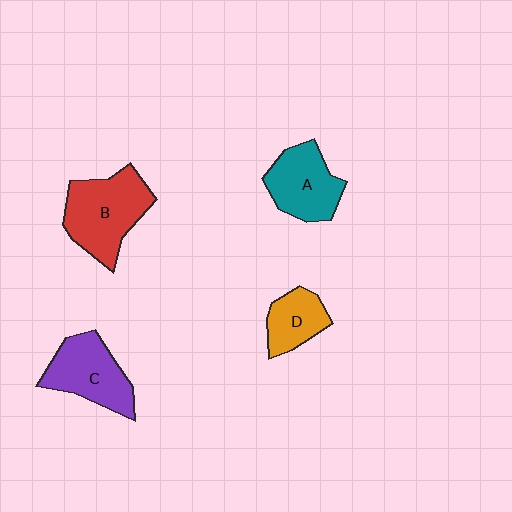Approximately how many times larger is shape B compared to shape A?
Approximately 1.3 times.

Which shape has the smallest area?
Shape D (orange).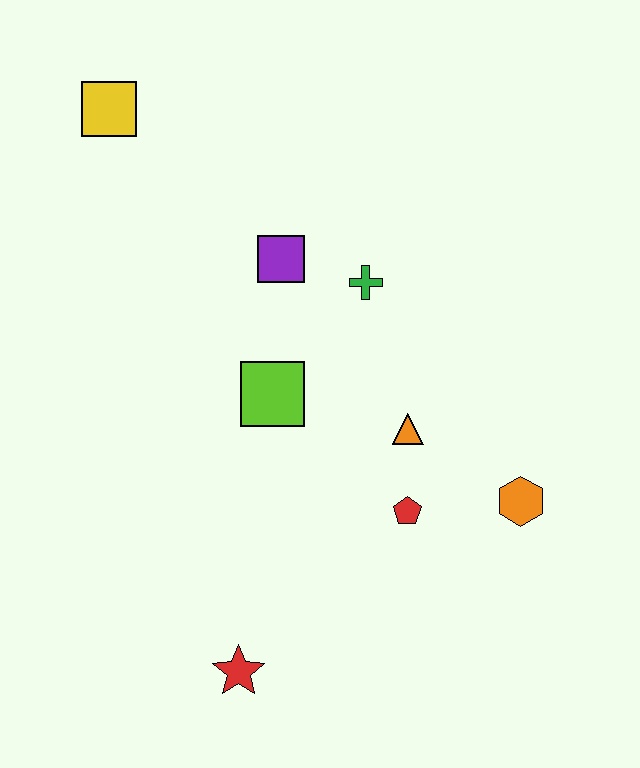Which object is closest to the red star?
The red pentagon is closest to the red star.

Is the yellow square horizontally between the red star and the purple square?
No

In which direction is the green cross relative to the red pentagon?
The green cross is above the red pentagon.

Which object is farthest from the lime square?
The yellow square is farthest from the lime square.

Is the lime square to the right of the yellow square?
Yes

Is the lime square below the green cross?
Yes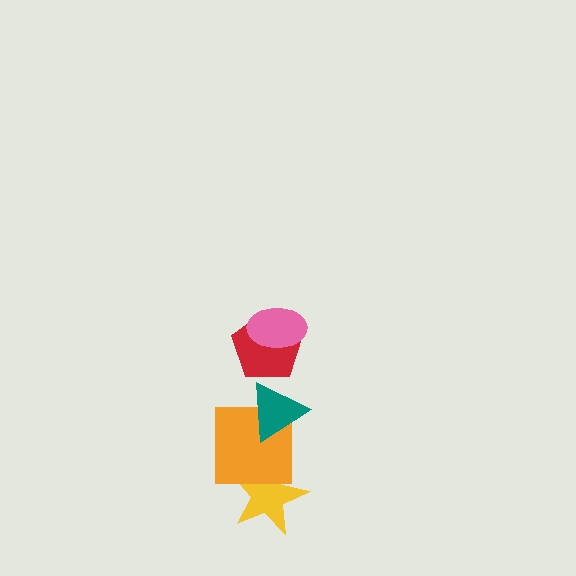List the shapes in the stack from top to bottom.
From top to bottom: the pink ellipse, the red pentagon, the teal triangle, the orange square, the yellow star.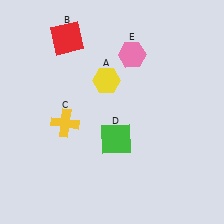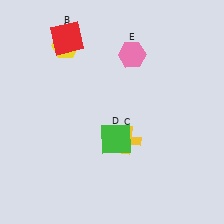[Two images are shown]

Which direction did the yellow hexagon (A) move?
The yellow hexagon (A) moved left.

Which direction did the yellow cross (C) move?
The yellow cross (C) moved right.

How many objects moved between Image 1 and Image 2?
2 objects moved between the two images.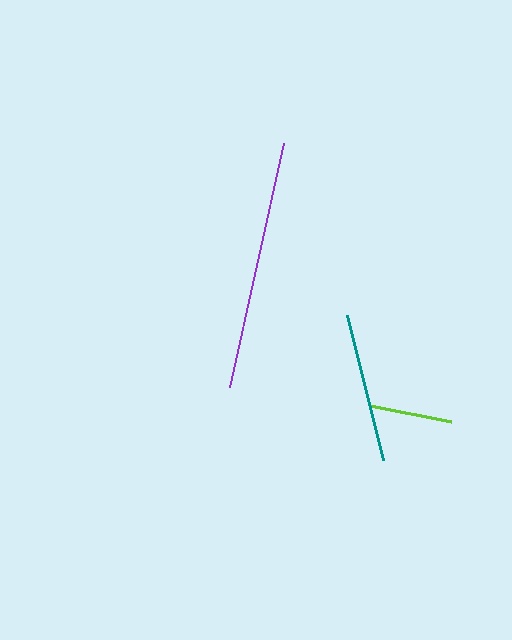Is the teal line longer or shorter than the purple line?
The purple line is longer than the teal line.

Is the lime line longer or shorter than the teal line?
The teal line is longer than the lime line.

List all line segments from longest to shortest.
From longest to shortest: purple, teal, lime.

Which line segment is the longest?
The purple line is the longest at approximately 250 pixels.